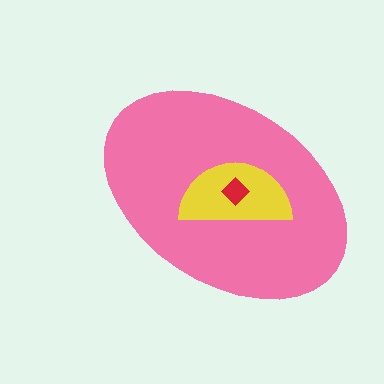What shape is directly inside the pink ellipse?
The yellow semicircle.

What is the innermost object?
The red diamond.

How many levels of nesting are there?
3.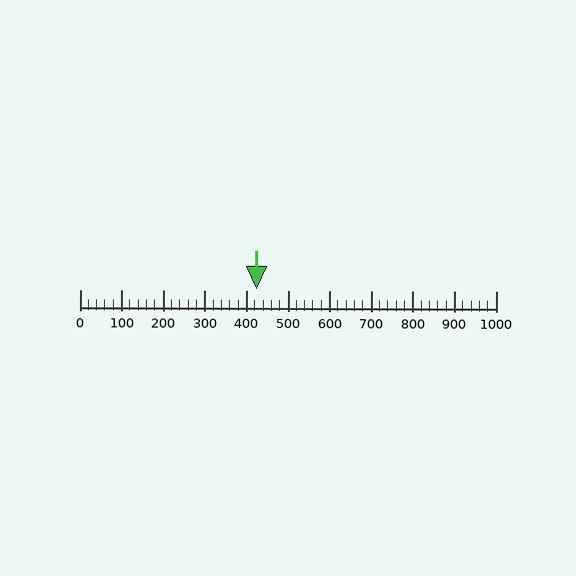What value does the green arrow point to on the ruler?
The green arrow points to approximately 424.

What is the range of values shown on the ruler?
The ruler shows values from 0 to 1000.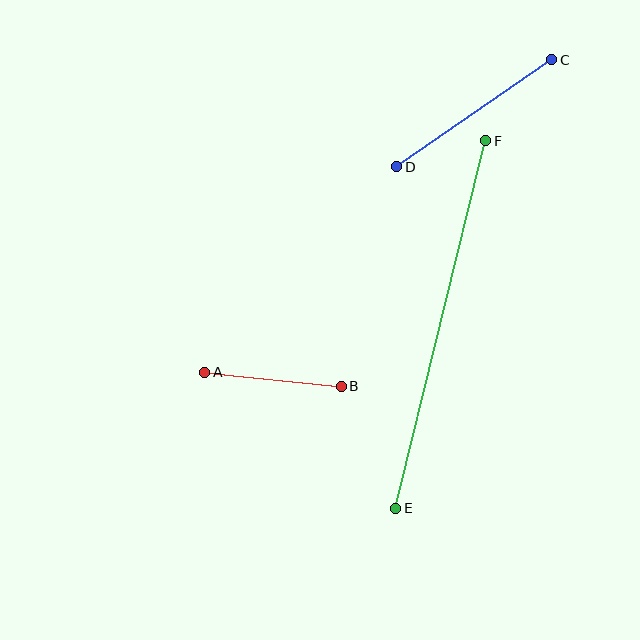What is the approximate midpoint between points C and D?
The midpoint is at approximately (474, 113) pixels.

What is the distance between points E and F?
The distance is approximately 378 pixels.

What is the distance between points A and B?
The distance is approximately 137 pixels.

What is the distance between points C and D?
The distance is approximately 188 pixels.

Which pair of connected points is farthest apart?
Points E and F are farthest apart.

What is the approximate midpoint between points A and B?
The midpoint is at approximately (273, 379) pixels.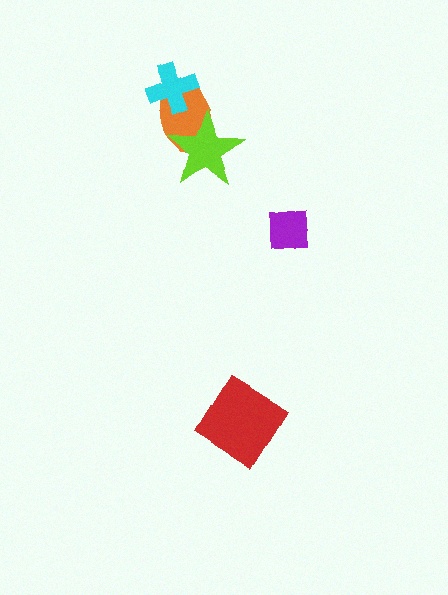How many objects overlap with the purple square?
0 objects overlap with the purple square.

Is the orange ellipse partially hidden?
Yes, it is partially covered by another shape.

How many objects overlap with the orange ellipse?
2 objects overlap with the orange ellipse.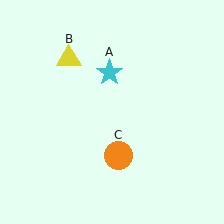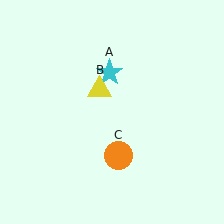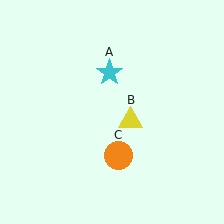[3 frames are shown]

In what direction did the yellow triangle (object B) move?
The yellow triangle (object B) moved down and to the right.